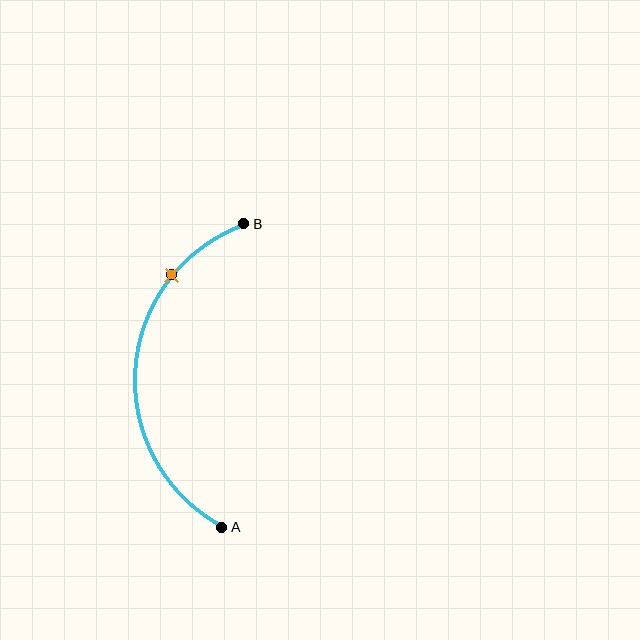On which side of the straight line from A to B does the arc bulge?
The arc bulges to the left of the straight line connecting A and B.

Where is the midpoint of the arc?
The arc midpoint is the point on the curve farthest from the straight line joining A and B. It sits to the left of that line.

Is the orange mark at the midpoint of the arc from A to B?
No. The orange mark lies on the arc but is closer to endpoint B. The arc midpoint would be at the point on the curve equidistant along the arc from both A and B.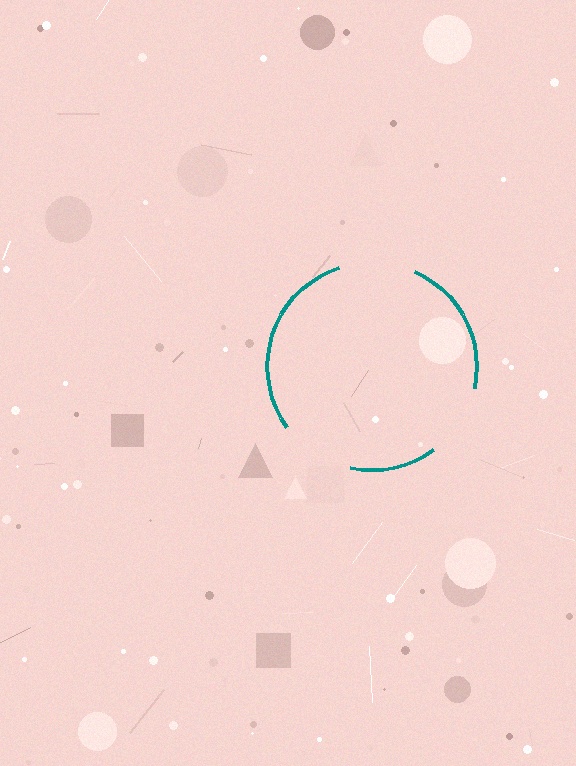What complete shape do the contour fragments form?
The contour fragments form a circle.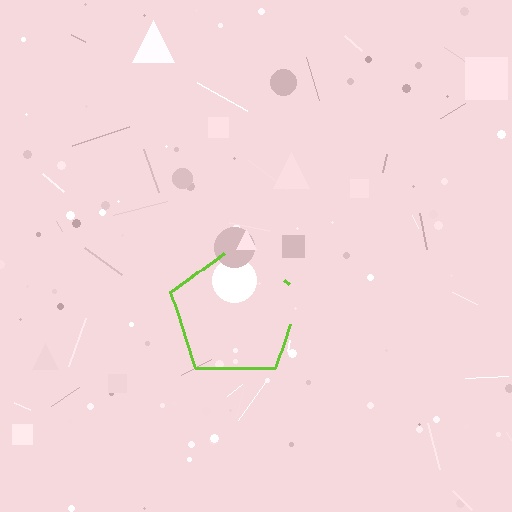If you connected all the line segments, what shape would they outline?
They would outline a pentagon.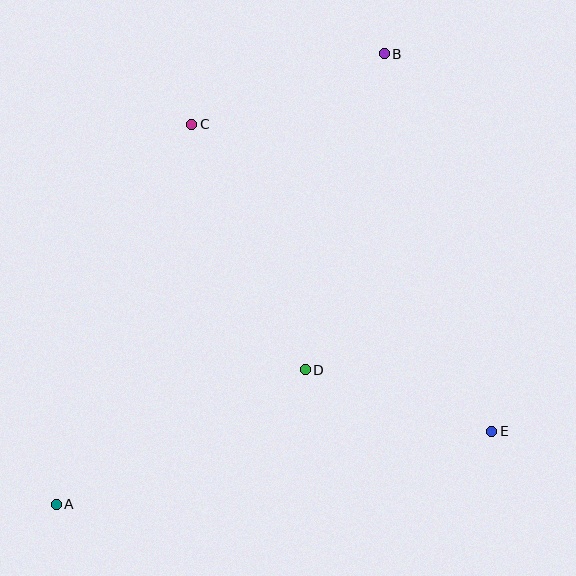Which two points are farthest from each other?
Points A and B are farthest from each other.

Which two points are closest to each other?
Points D and E are closest to each other.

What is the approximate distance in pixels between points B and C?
The distance between B and C is approximately 205 pixels.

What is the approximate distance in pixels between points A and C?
The distance between A and C is approximately 403 pixels.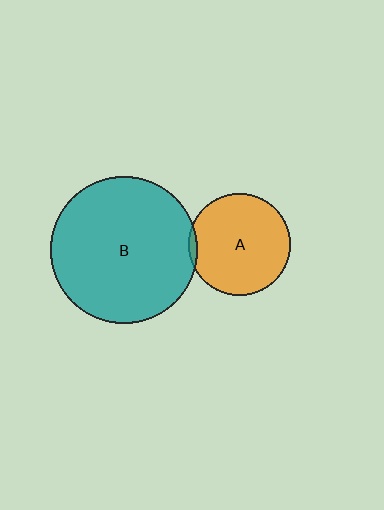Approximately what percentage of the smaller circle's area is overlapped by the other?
Approximately 5%.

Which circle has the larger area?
Circle B (teal).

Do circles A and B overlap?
Yes.